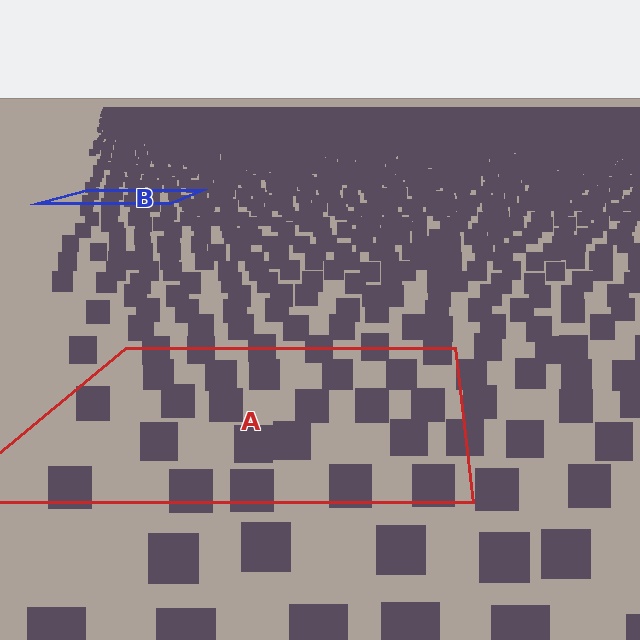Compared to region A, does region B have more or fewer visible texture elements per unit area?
Region B has more texture elements per unit area — they are packed more densely because it is farther away.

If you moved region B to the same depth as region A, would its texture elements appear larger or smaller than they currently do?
They would appear larger. At a closer depth, the same texture elements are projected at a bigger on-screen size.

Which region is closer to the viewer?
Region A is closer. The texture elements there are larger and more spread out.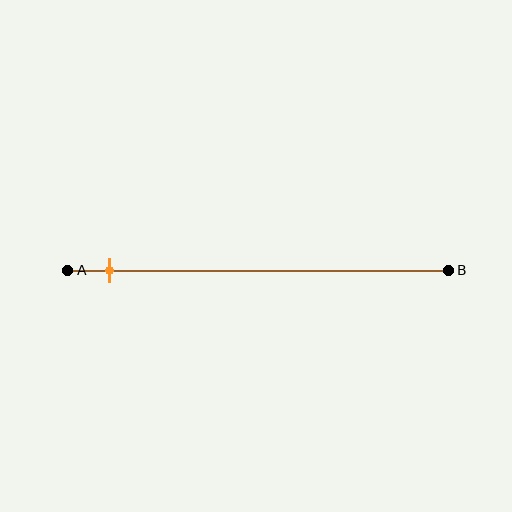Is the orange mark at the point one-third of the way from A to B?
No, the mark is at about 10% from A, not at the 33% one-third point.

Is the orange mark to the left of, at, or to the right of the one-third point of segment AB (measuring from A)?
The orange mark is to the left of the one-third point of segment AB.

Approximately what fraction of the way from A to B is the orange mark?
The orange mark is approximately 10% of the way from A to B.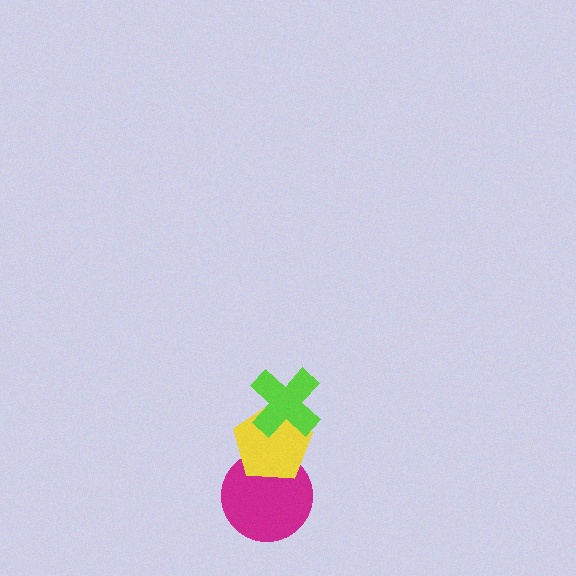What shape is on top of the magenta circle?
The yellow pentagon is on top of the magenta circle.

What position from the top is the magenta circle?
The magenta circle is 3rd from the top.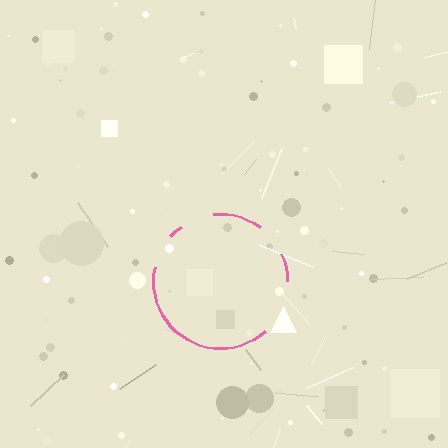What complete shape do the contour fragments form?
The contour fragments form a circle.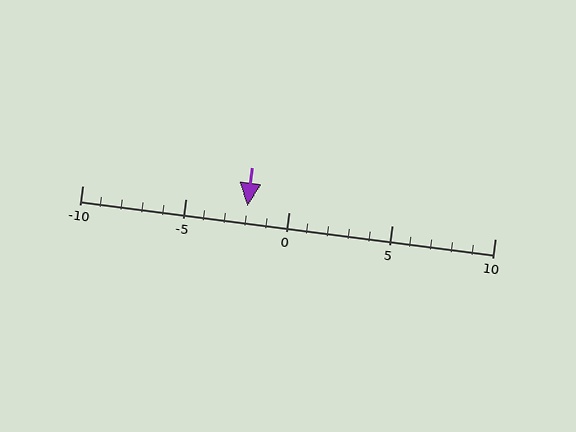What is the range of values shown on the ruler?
The ruler shows values from -10 to 10.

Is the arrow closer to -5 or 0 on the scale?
The arrow is closer to 0.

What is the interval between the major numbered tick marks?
The major tick marks are spaced 5 units apart.